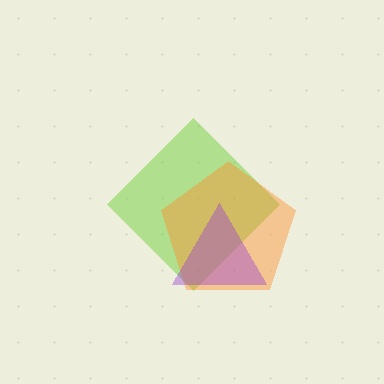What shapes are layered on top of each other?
The layered shapes are: a lime diamond, an orange pentagon, a purple triangle.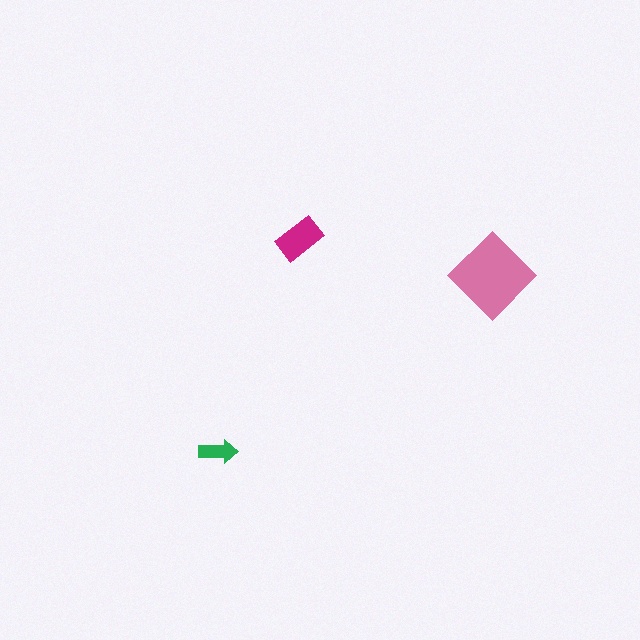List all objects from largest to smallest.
The pink diamond, the magenta rectangle, the green arrow.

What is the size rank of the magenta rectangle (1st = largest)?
2nd.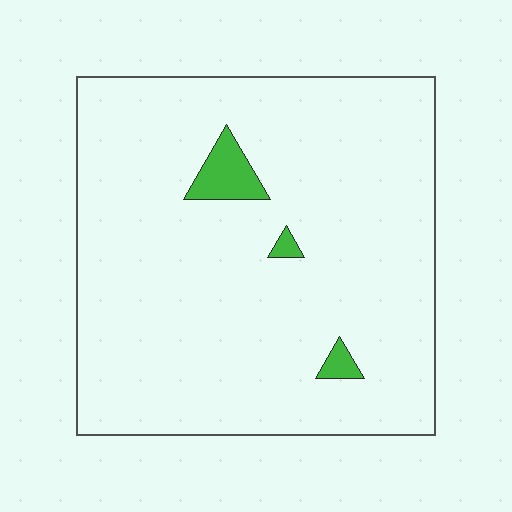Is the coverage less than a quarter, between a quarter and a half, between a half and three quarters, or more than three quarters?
Less than a quarter.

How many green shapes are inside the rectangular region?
3.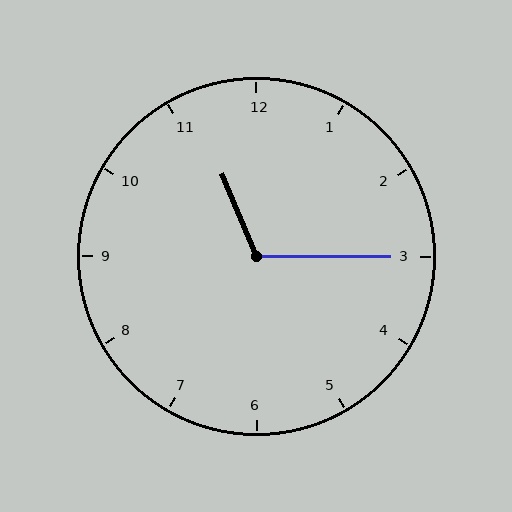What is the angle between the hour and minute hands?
Approximately 112 degrees.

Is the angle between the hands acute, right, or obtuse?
It is obtuse.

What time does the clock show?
11:15.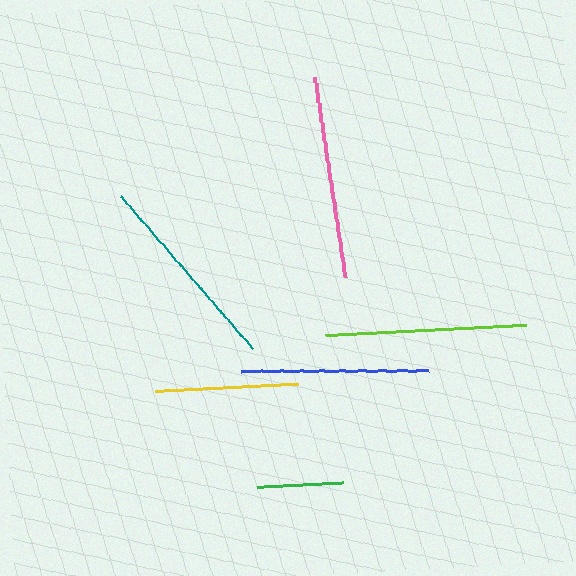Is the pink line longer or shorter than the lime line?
The pink line is longer than the lime line.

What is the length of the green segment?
The green segment is approximately 87 pixels long.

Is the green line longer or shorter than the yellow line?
The yellow line is longer than the green line.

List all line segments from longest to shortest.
From longest to shortest: pink, teal, lime, blue, yellow, green.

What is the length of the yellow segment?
The yellow segment is approximately 143 pixels long.